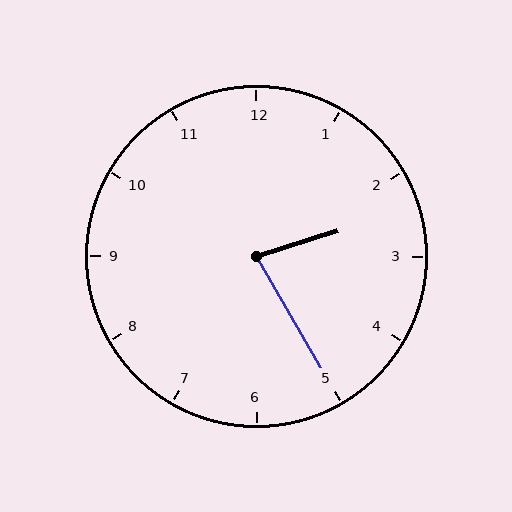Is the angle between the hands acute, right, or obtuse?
It is acute.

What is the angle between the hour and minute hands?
Approximately 78 degrees.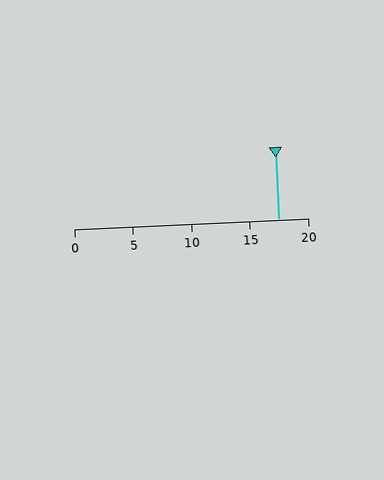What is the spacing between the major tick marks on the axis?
The major ticks are spaced 5 apart.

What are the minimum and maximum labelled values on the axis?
The axis runs from 0 to 20.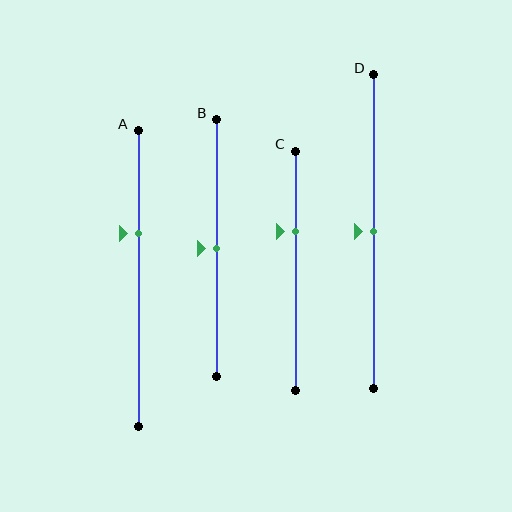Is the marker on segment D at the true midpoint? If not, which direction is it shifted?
Yes, the marker on segment D is at the true midpoint.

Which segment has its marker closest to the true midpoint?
Segment B has its marker closest to the true midpoint.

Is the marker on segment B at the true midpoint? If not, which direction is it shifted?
Yes, the marker on segment B is at the true midpoint.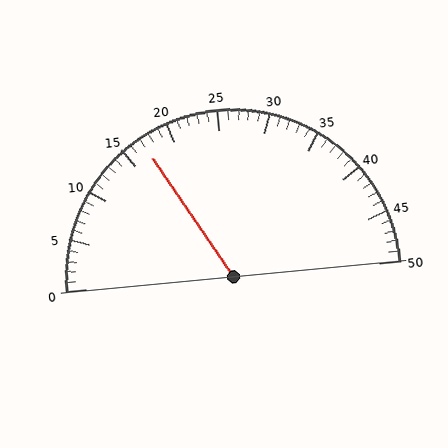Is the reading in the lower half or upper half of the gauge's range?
The reading is in the lower half of the range (0 to 50).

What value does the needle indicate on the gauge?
The needle indicates approximately 17.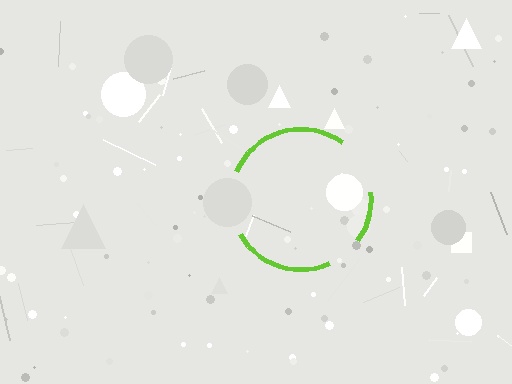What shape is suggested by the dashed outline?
The dashed outline suggests a circle.